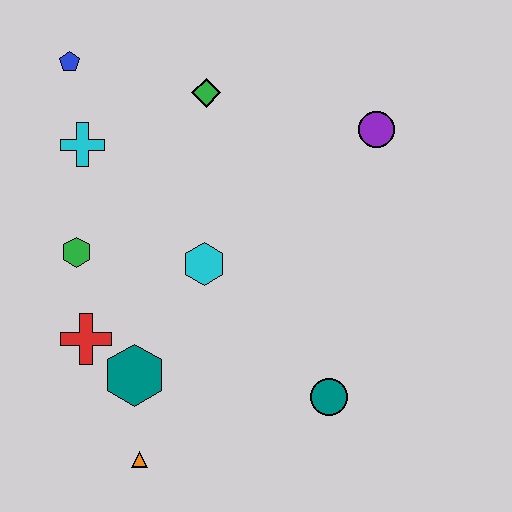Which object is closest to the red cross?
The teal hexagon is closest to the red cross.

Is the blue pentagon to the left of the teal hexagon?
Yes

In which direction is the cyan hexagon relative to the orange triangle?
The cyan hexagon is above the orange triangle.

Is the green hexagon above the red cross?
Yes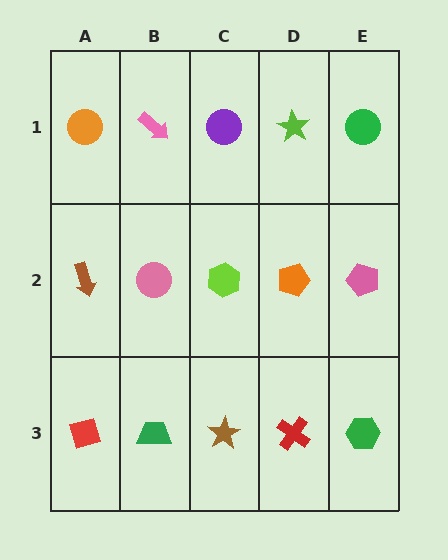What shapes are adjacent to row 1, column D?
An orange pentagon (row 2, column D), a purple circle (row 1, column C), a green circle (row 1, column E).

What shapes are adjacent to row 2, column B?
A pink arrow (row 1, column B), a green trapezoid (row 3, column B), a brown arrow (row 2, column A), a lime hexagon (row 2, column C).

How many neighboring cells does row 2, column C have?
4.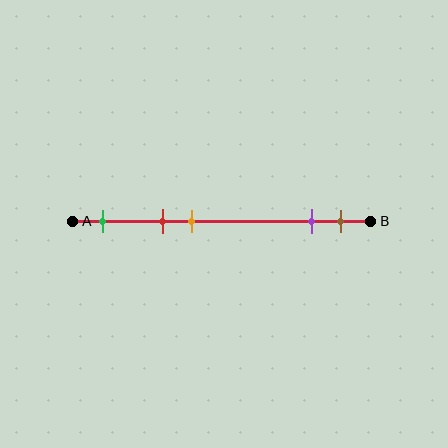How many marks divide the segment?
There are 5 marks dividing the segment.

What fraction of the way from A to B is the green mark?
The green mark is approximately 10% (0.1) of the way from A to B.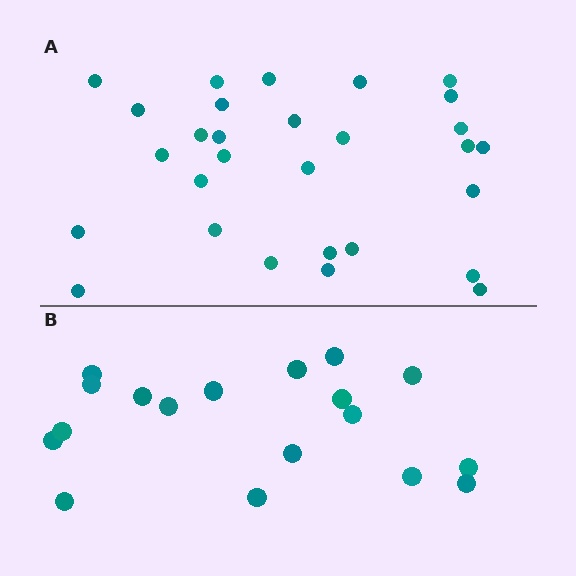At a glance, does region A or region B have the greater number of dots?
Region A (the top region) has more dots.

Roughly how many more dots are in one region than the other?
Region A has roughly 12 or so more dots than region B.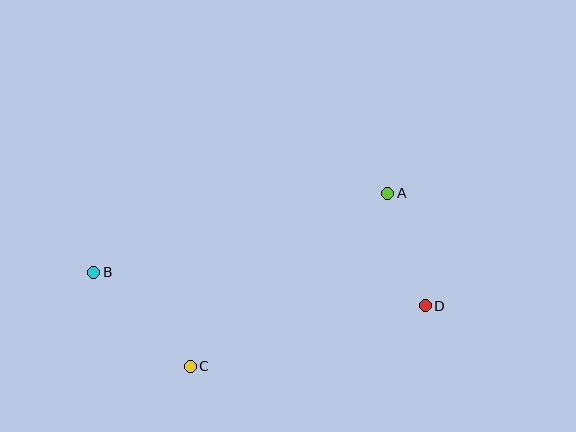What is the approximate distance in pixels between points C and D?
The distance between C and D is approximately 243 pixels.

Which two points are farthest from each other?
Points B and D are farthest from each other.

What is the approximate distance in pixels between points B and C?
The distance between B and C is approximately 135 pixels.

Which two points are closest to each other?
Points A and D are closest to each other.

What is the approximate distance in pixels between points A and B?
The distance between A and B is approximately 304 pixels.